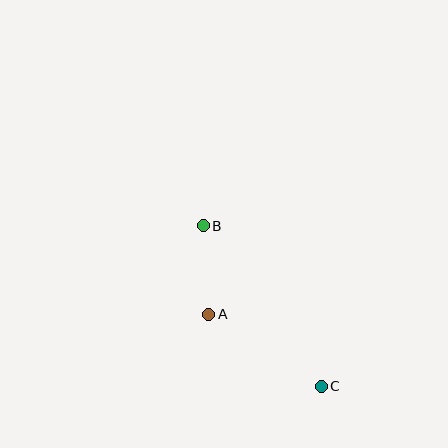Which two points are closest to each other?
Points A and B are closest to each other.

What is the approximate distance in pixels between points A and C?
The distance between A and C is approximately 134 pixels.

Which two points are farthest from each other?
Points B and C are farthest from each other.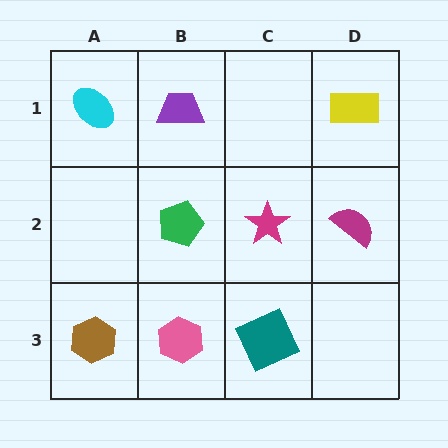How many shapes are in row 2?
3 shapes.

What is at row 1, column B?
A purple trapezoid.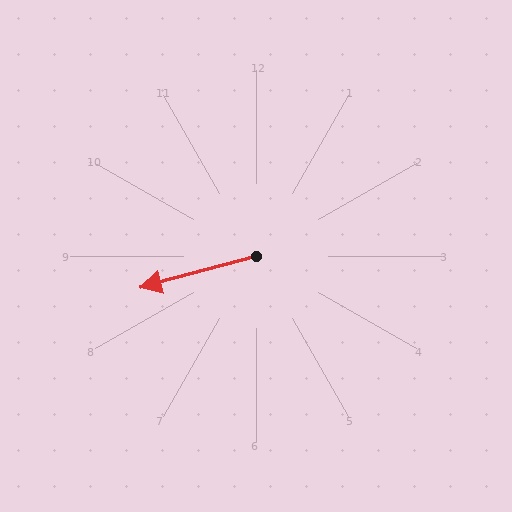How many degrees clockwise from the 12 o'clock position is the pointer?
Approximately 255 degrees.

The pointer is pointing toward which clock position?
Roughly 8 o'clock.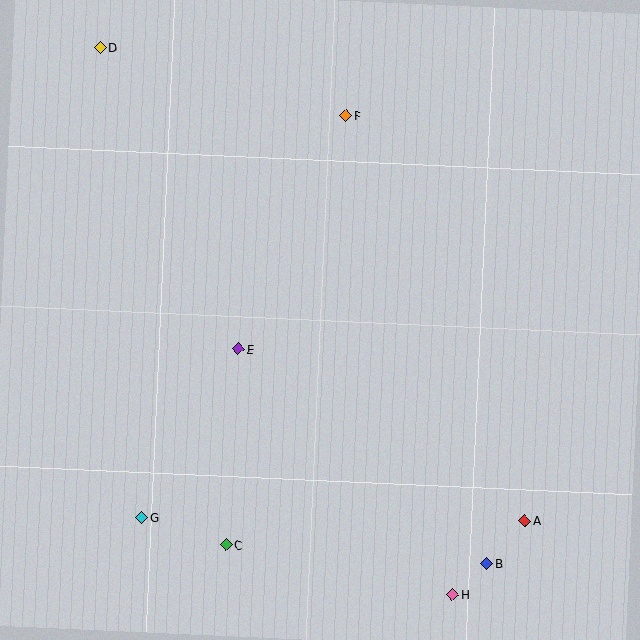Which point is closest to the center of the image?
Point E at (239, 349) is closest to the center.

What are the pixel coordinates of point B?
Point B is at (487, 563).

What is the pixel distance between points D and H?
The distance between D and H is 650 pixels.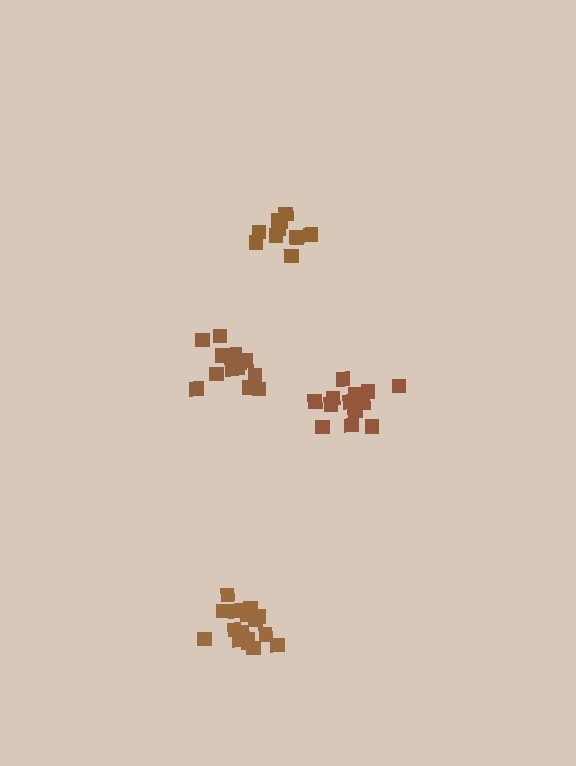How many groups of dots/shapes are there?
There are 4 groups.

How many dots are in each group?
Group 1: 14 dots, Group 2: 17 dots, Group 3: 11 dots, Group 4: 14 dots (56 total).